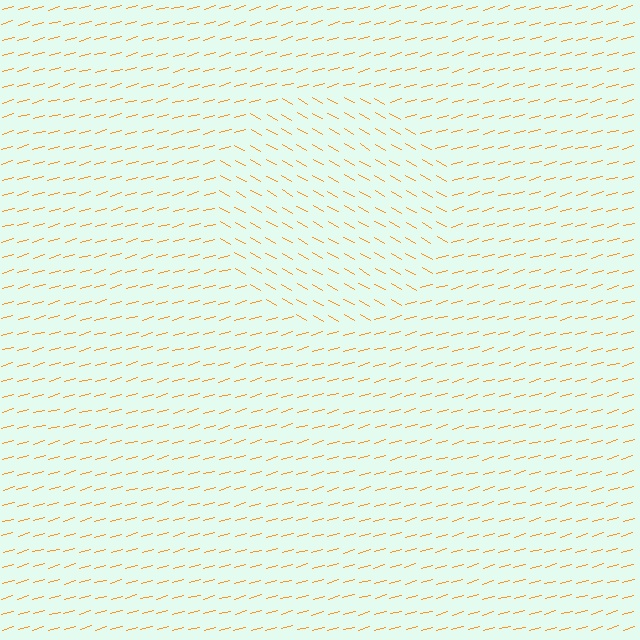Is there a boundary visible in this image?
Yes, there is a texture boundary formed by a change in line orientation.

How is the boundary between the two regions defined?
The boundary is defined purely by a change in line orientation (approximately 45 degrees difference). All lines are the same color and thickness.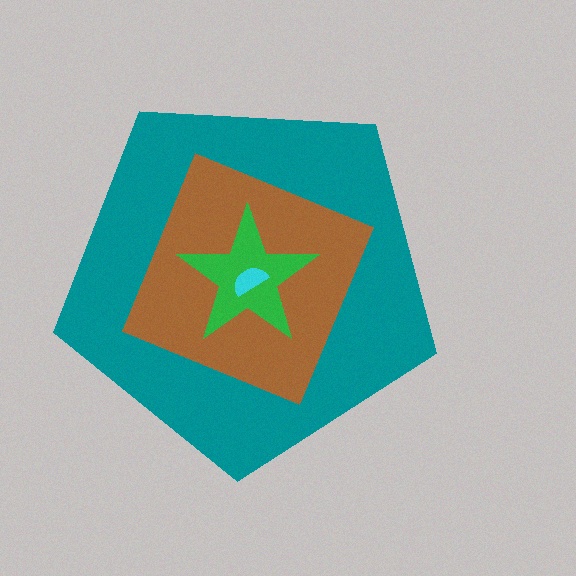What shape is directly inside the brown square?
The green star.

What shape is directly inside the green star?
The cyan semicircle.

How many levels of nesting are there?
4.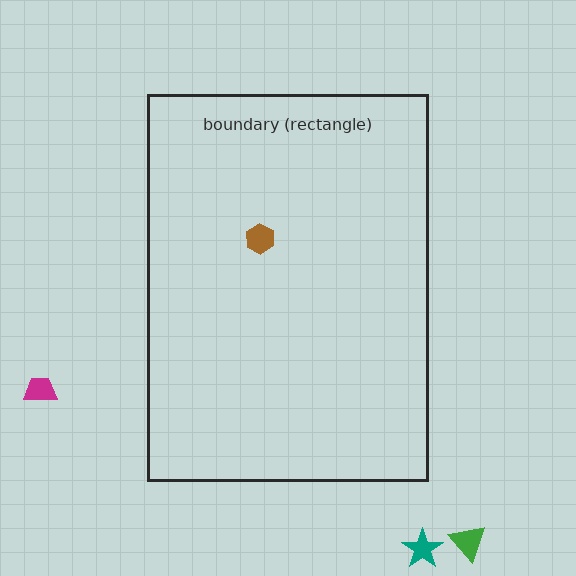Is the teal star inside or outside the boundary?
Outside.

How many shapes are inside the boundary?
1 inside, 3 outside.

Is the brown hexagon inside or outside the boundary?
Inside.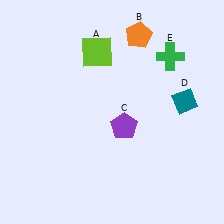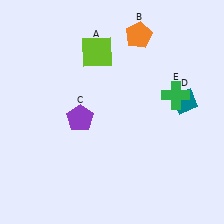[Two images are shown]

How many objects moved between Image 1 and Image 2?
2 objects moved between the two images.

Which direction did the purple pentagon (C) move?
The purple pentagon (C) moved left.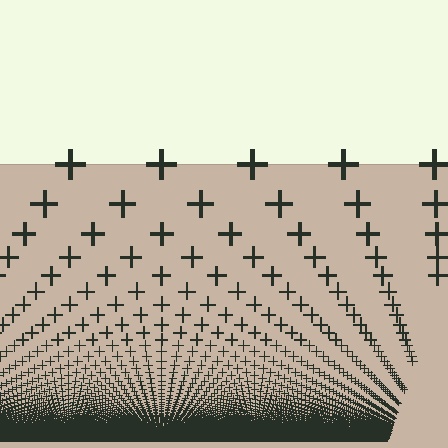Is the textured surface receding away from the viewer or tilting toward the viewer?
The surface appears to tilt toward the viewer. Texture elements get larger and sparser toward the top.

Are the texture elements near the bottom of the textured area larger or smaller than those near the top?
Smaller. The gradient is inverted — elements near the bottom are smaller and denser.